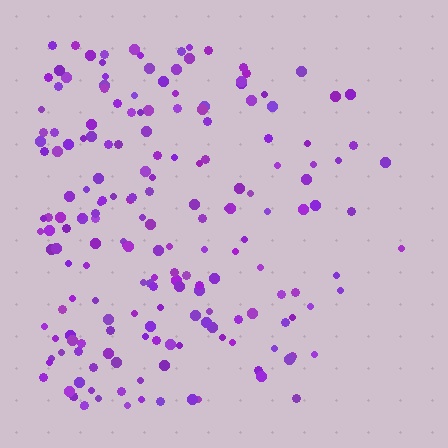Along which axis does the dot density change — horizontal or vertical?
Horizontal.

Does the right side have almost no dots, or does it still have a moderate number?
Still a moderate number, just noticeably fewer than the left.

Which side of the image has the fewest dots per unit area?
The right.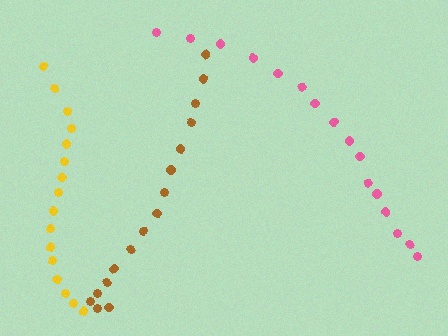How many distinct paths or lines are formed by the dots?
There are 3 distinct paths.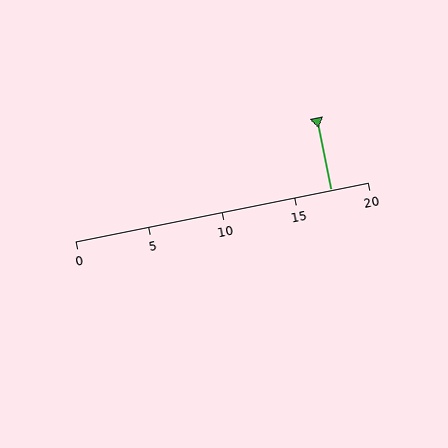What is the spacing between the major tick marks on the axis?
The major ticks are spaced 5 apart.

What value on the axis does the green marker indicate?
The marker indicates approximately 17.5.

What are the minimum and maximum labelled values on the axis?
The axis runs from 0 to 20.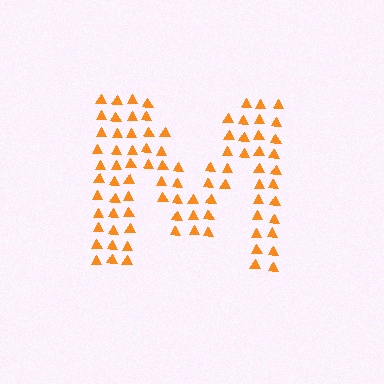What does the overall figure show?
The overall figure shows the letter M.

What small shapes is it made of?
It is made of small triangles.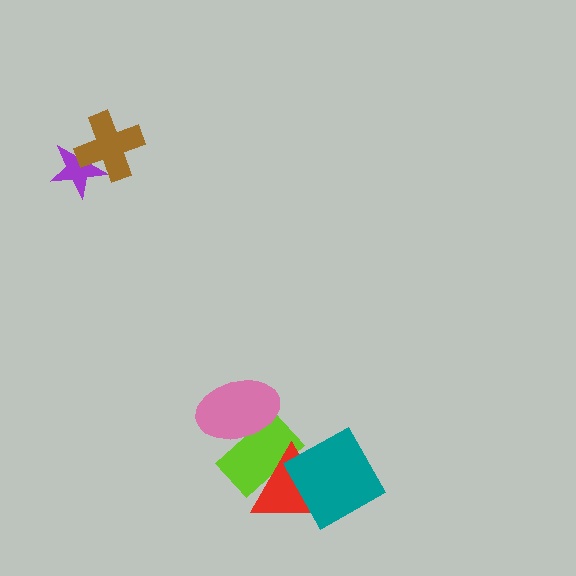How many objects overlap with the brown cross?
1 object overlaps with the brown cross.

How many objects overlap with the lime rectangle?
2 objects overlap with the lime rectangle.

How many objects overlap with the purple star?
1 object overlaps with the purple star.